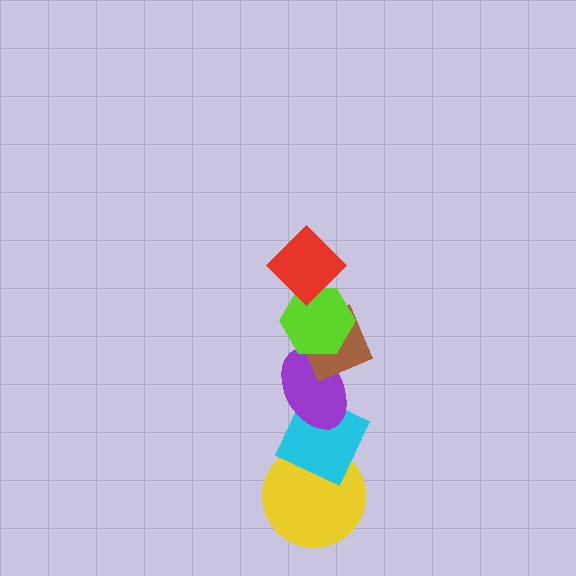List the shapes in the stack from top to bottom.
From top to bottom: the red diamond, the lime hexagon, the brown diamond, the purple ellipse, the cyan diamond, the yellow circle.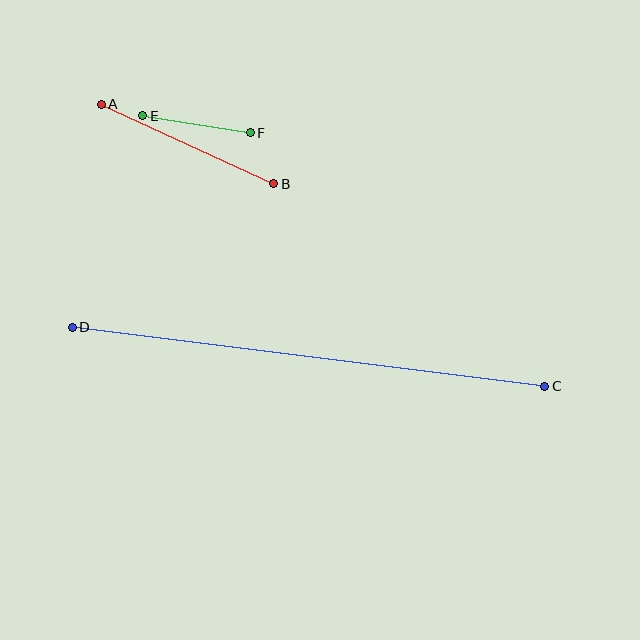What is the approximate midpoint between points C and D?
The midpoint is at approximately (309, 357) pixels.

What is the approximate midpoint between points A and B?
The midpoint is at approximately (188, 144) pixels.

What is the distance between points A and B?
The distance is approximately 190 pixels.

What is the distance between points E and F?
The distance is approximately 109 pixels.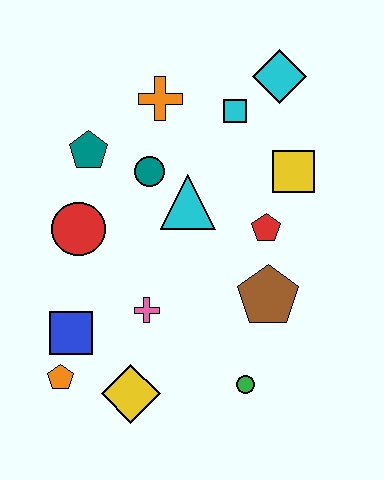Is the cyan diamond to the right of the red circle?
Yes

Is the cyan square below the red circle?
No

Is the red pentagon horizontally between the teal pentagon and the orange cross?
No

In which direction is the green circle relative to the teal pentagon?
The green circle is below the teal pentagon.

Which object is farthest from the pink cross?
The cyan diamond is farthest from the pink cross.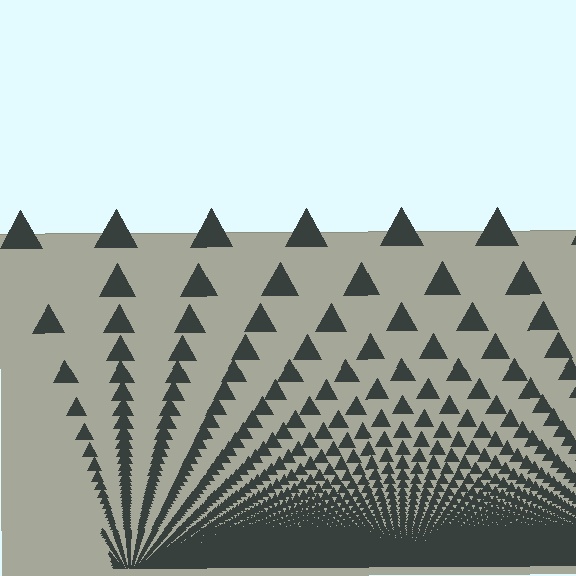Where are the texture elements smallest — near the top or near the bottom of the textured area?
Near the bottom.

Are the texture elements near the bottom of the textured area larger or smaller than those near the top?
Smaller. The gradient is inverted — elements near the bottom are smaller and denser.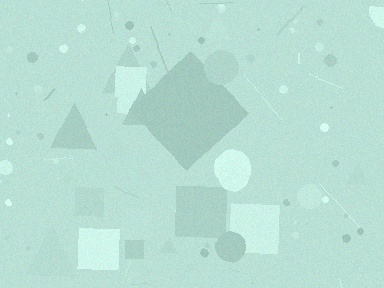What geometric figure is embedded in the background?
A diamond is embedded in the background.